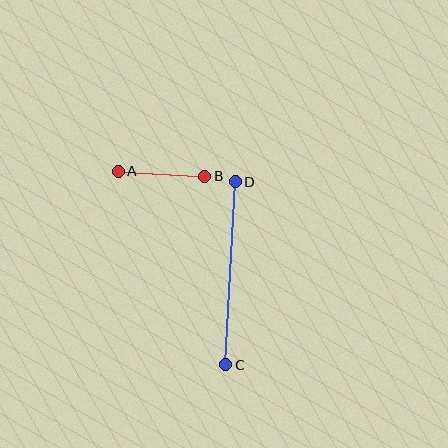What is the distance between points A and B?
The distance is approximately 87 pixels.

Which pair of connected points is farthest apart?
Points C and D are farthest apart.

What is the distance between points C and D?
The distance is approximately 183 pixels.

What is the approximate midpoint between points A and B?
The midpoint is at approximately (162, 174) pixels.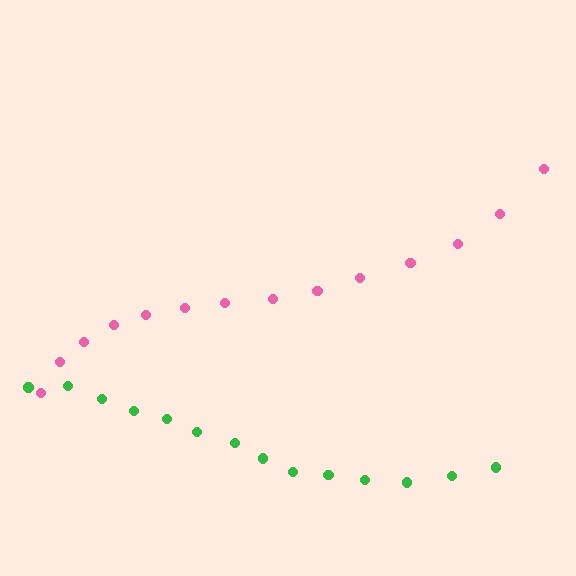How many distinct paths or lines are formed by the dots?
There are 2 distinct paths.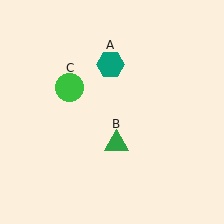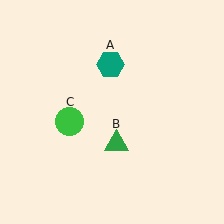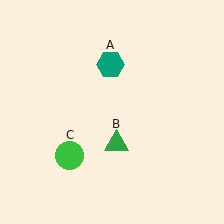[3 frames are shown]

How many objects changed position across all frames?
1 object changed position: green circle (object C).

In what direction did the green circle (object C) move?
The green circle (object C) moved down.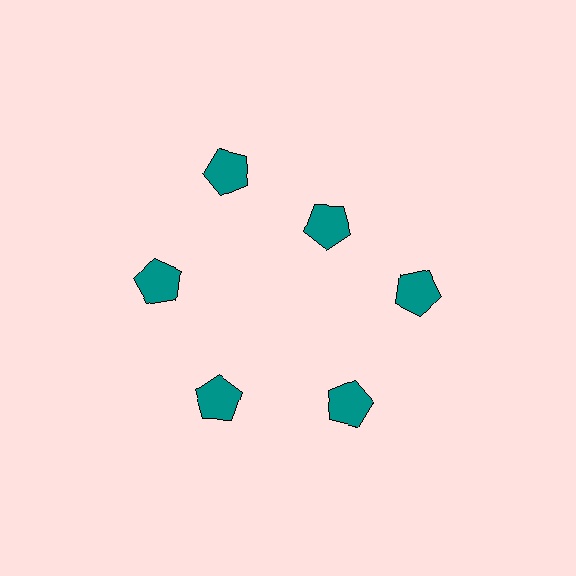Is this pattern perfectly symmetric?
No. The 6 teal pentagons are arranged in a ring, but one element near the 1 o'clock position is pulled inward toward the center, breaking the 6-fold rotational symmetry.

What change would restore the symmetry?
The symmetry would be restored by moving it outward, back onto the ring so that all 6 pentagons sit at equal angles and equal distance from the center.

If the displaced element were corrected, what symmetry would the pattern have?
It would have 6-fold rotational symmetry — the pattern would map onto itself every 60 degrees.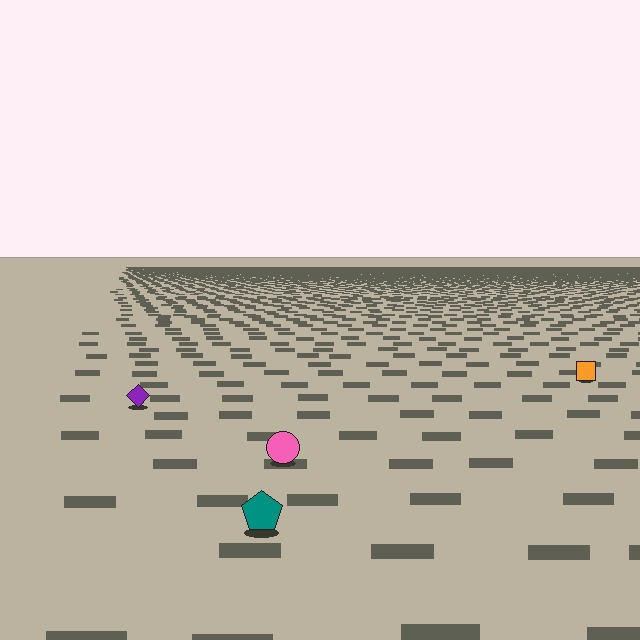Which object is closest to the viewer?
The teal pentagon is closest. The texture marks near it are larger and more spread out.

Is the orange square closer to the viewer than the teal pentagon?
No. The teal pentagon is closer — you can tell from the texture gradient: the ground texture is coarser near it.